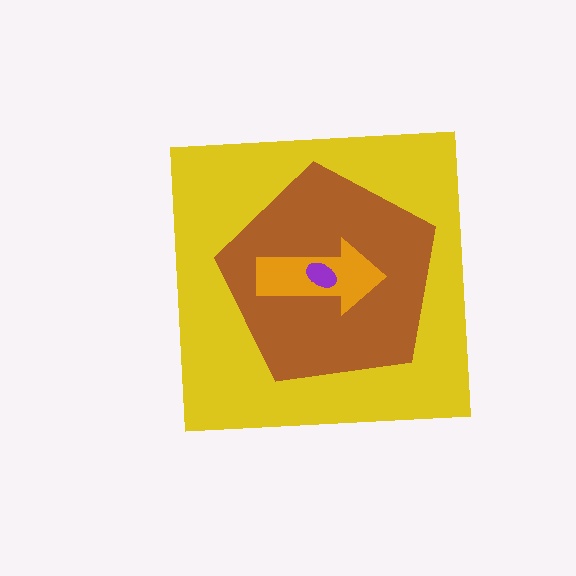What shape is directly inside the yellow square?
The brown pentagon.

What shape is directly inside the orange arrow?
The purple ellipse.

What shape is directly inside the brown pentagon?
The orange arrow.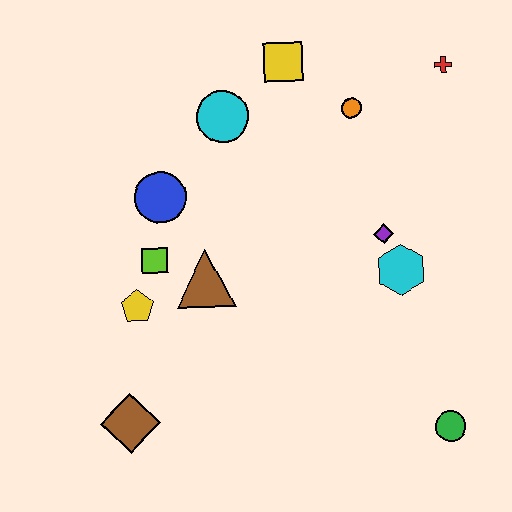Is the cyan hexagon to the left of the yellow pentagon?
No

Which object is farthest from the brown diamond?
The red cross is farthest from the brown diamond.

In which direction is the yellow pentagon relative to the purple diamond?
The yellow pentagon is to the left of the purple diamond.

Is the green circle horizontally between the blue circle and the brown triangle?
No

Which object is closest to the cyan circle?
The yellow square is closest to the cyan circle.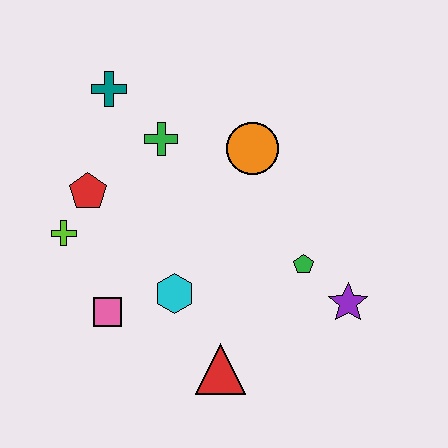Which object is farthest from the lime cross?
The purple star is farthest from the lime cross.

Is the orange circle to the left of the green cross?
No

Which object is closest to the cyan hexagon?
The pink square is closest to the cyan hexagon.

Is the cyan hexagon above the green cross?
No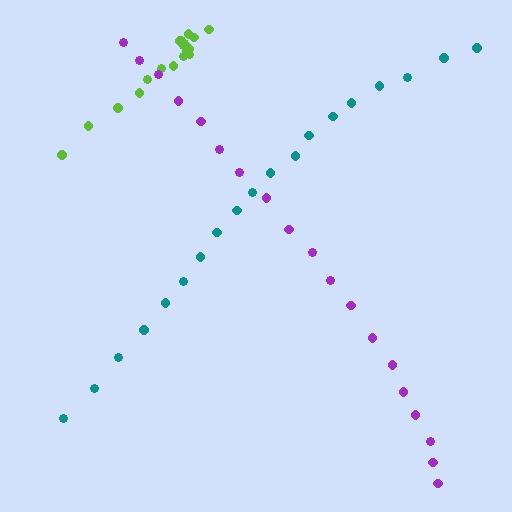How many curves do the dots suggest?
There are 3 distinct paths.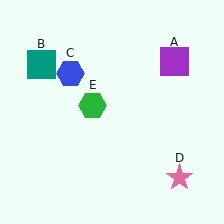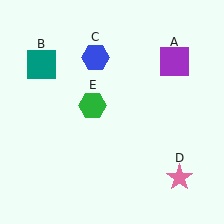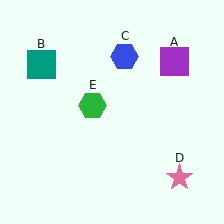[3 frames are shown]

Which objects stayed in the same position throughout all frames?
Purple square (object A) and teal square (object B) and pink star (object D) and green hexagon (object E) remained stationary.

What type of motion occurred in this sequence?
The blue hexagon (object C) rotated clockwise around the center of the scene.